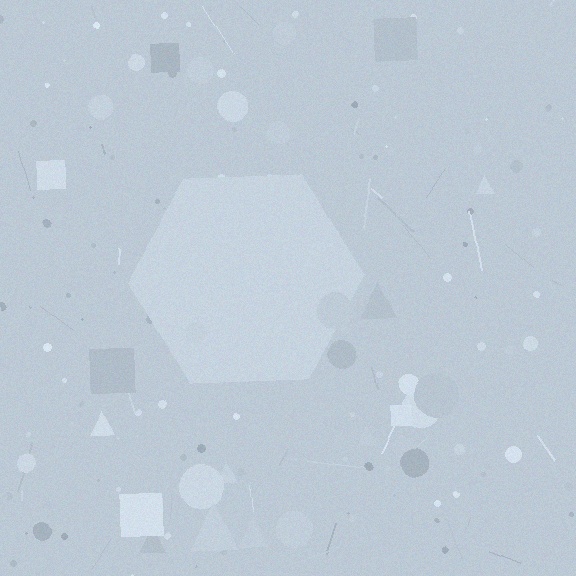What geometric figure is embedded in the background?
A hexagon is embedded in the background.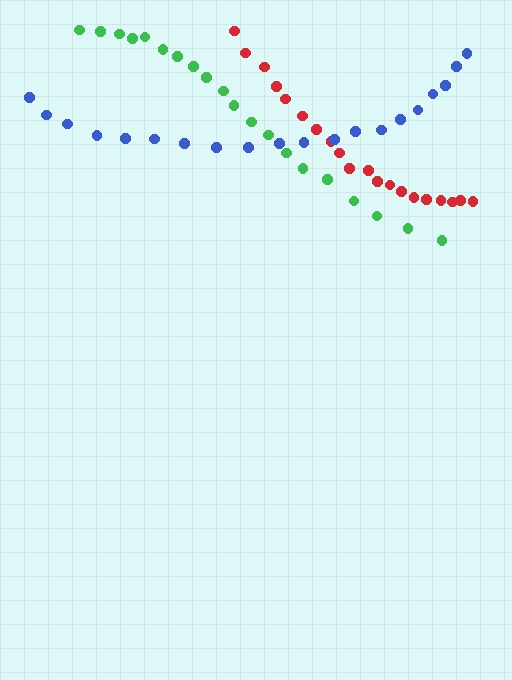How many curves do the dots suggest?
There are 3 distinct paths.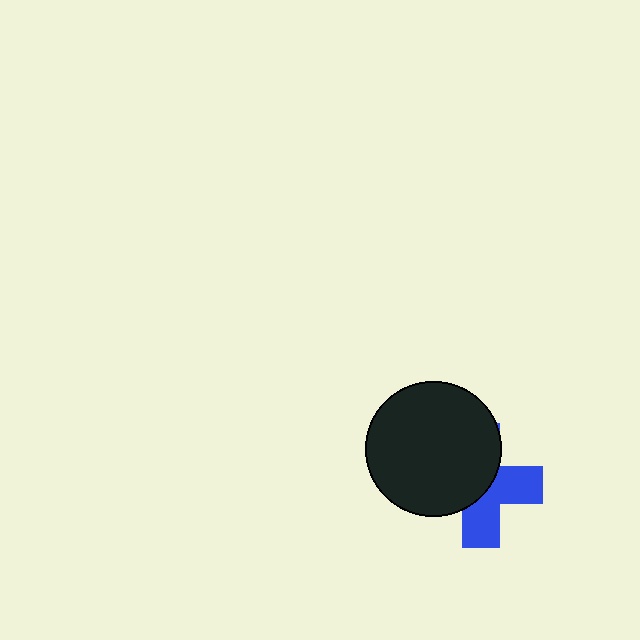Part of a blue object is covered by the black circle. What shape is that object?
It is a cross.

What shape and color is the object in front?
The object in front is a black circle.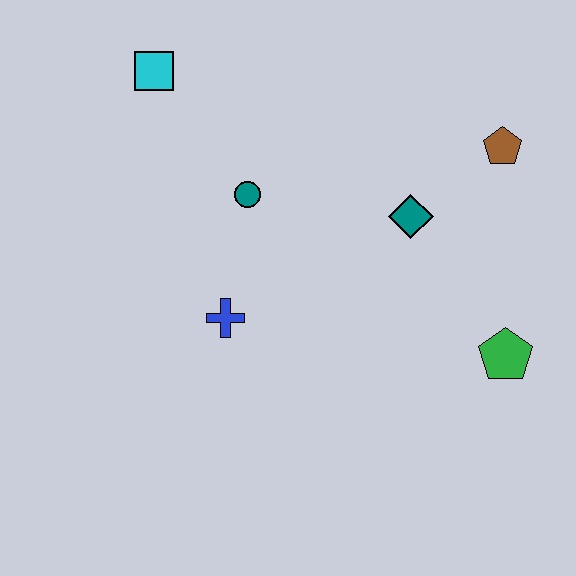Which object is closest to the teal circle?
The blue cross is closest to the teal circle.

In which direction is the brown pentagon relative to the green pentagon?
The brown pentagon is above the green pentagon.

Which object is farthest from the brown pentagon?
The cyan square is farthest from the brown pentagon.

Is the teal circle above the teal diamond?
Yes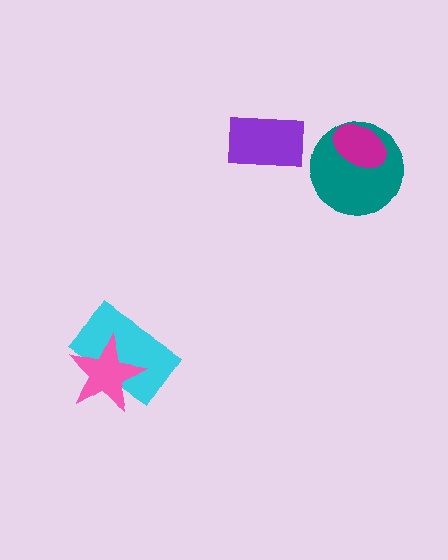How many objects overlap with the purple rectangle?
0 objects overlap with the purple rectangle.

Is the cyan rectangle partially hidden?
Yes, it is partially covered by another shape.